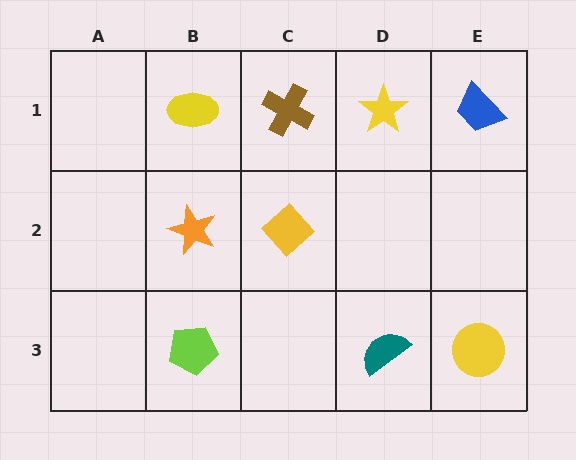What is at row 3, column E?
A yellow circle.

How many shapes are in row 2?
2 shapes.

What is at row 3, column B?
A lime pentagon.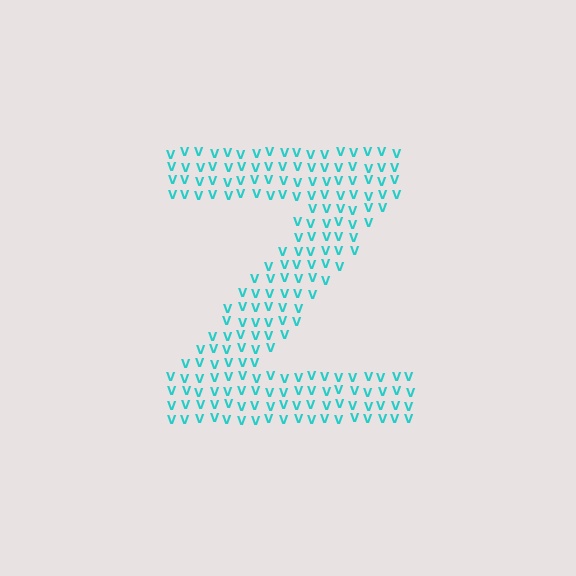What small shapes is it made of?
It is made of small letter V's.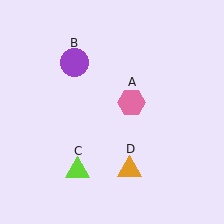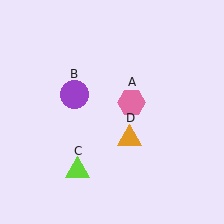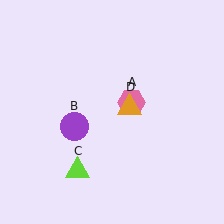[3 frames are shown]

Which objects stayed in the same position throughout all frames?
Pink hexagon (object A) and lime triangle (object C) remained stationary.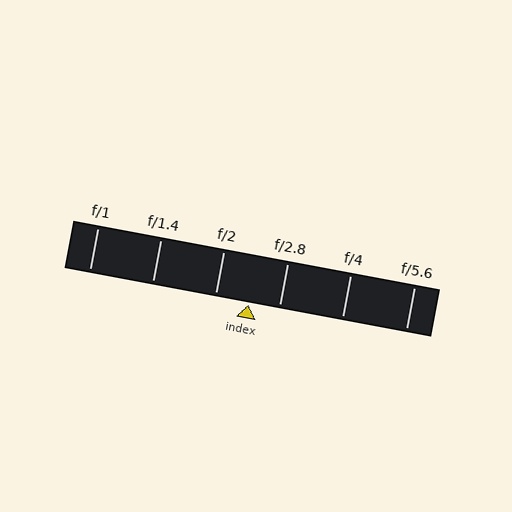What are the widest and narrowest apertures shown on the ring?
The widest aperture shown is f/1 and the narrowest is f/5.6.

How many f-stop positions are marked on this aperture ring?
There are 6 f-stop positions marked.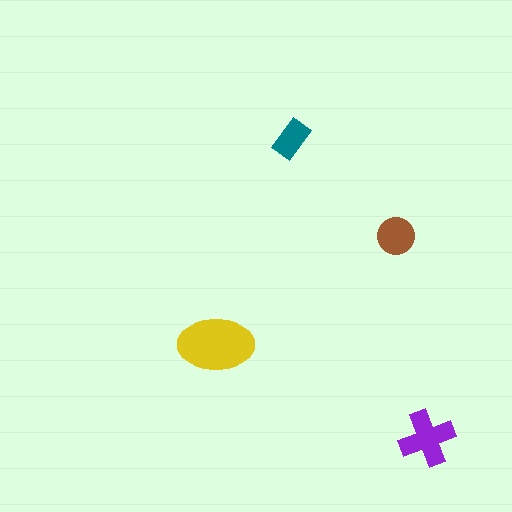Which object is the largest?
The yellow ellipse.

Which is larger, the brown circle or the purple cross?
The purple cross.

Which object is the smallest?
The teal rectangle.